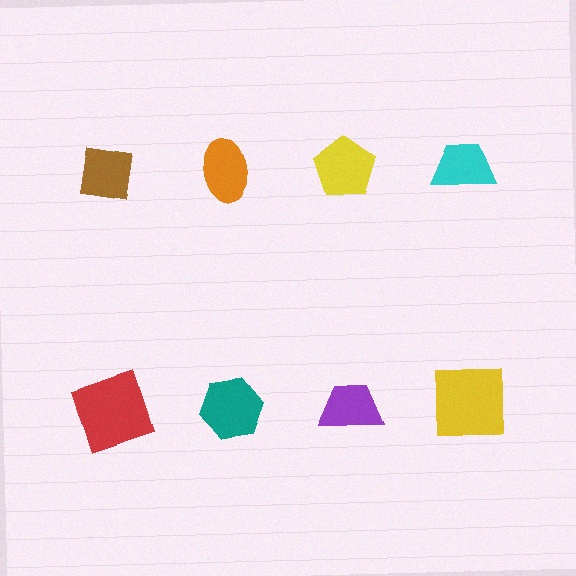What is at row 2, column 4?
A yellow square.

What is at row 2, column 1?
A red square.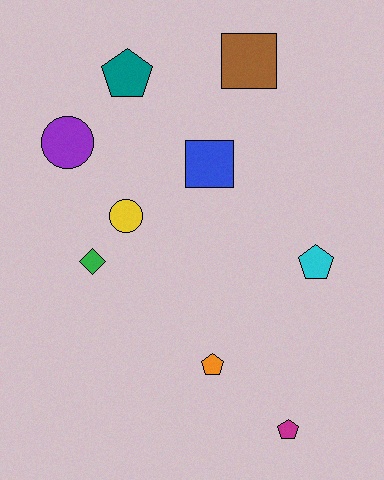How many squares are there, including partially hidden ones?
There are 2 squares.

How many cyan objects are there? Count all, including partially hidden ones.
There is 1 cyan object.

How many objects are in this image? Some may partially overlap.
There are 9 objects.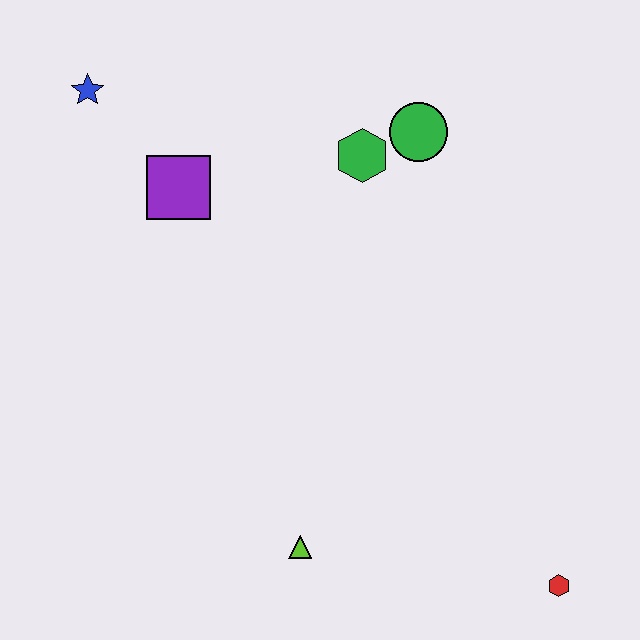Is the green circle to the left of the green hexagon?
No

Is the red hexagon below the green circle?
Yes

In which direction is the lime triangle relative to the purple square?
The lime triangle is below the purple square.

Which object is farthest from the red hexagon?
The blue star is farthest from the red hexagon.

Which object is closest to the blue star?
The purple square is closest to the blue star.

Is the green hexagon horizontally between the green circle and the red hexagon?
No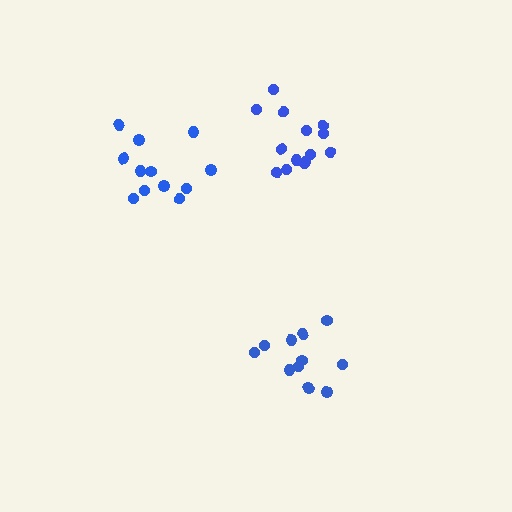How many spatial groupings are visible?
There are 3 spatial groupings.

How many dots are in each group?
Group 1: 12 dots, Group 2: 11 dots, Group 3: 14 dots (37 total).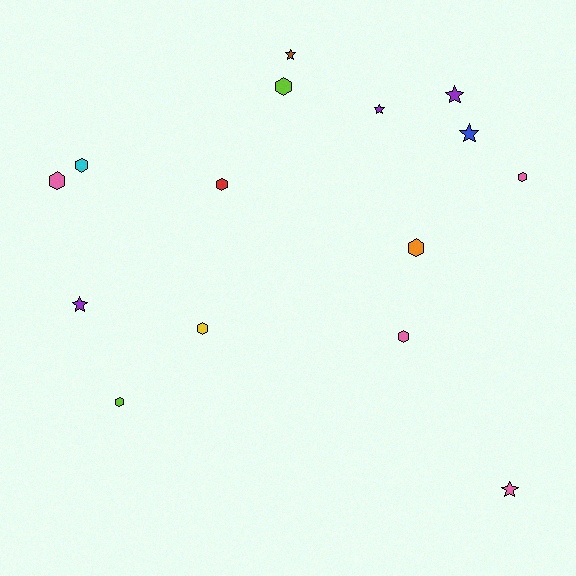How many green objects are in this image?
There are no green objects.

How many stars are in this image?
There are 6 stars.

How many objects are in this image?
There are 15 objects.